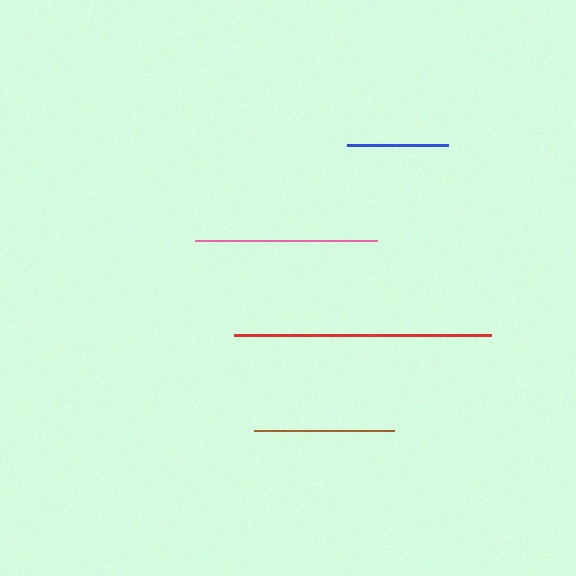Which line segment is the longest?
The red line is the longest at approximately 258 pixels.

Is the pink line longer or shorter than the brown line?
The pink line is longer than the brown line.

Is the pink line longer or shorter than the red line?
The red line is longer than the pink line.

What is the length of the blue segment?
The blue segment is approximately 100 pixels long.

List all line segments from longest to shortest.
From longest to shortest: red, pink, brown, blue.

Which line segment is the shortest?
The blue line is the shortest at approximately 100 pixels.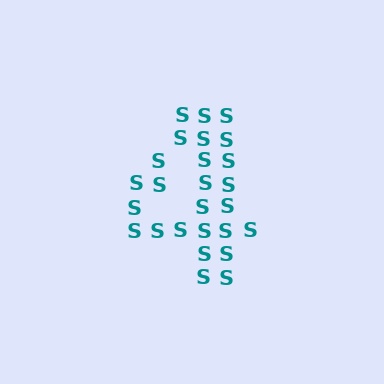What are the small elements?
The small elements are letter S's.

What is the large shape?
The large shape is the digit 4.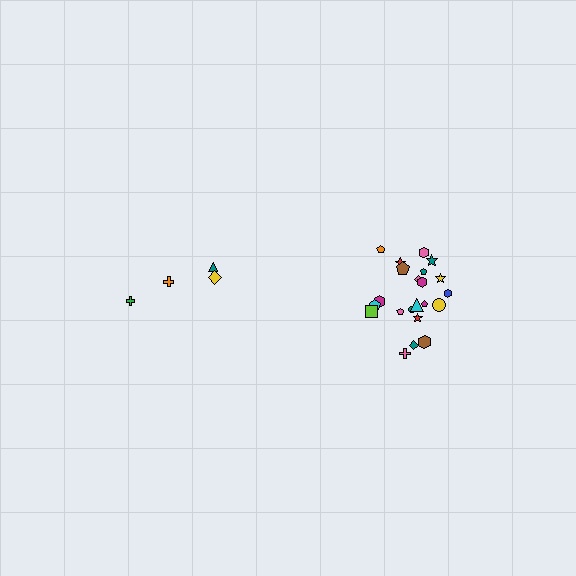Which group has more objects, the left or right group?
The right group.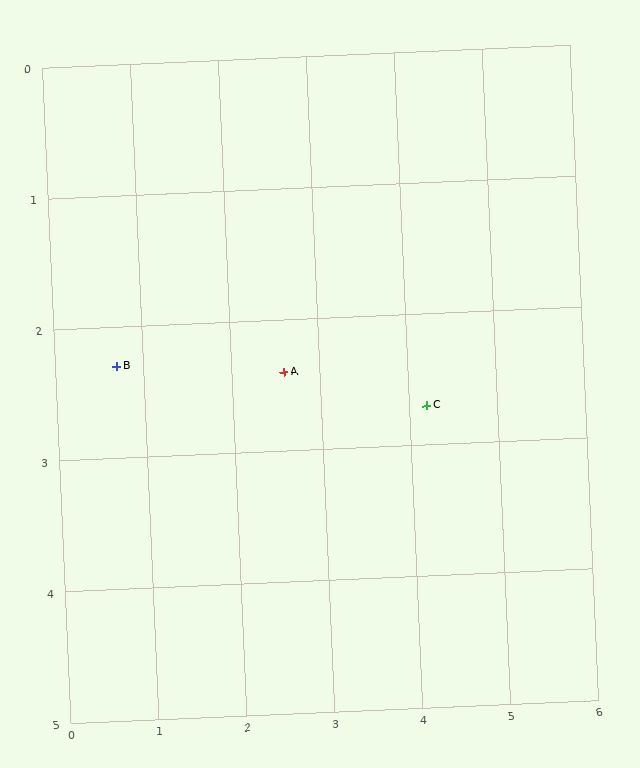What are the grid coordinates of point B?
Point B is at approximately (0.7, 2.3).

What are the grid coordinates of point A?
Point A is at approximately (2.6, 2.4).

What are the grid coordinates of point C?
Point C is at approximately (4.2, 2.7).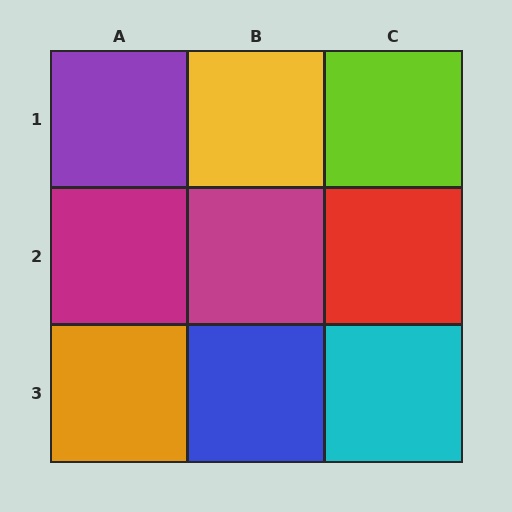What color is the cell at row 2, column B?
Magenta.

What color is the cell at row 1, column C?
Lime.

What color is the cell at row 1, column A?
Purple.